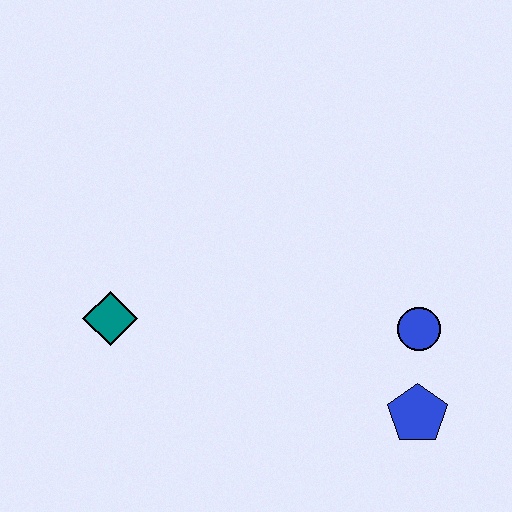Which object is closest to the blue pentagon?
The blue circle is closest to the blue pentagon.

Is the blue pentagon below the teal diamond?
Yes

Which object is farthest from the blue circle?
The teal diamond is farthest from the blue circle.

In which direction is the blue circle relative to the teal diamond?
The blue circle is to the right of the teal diamond.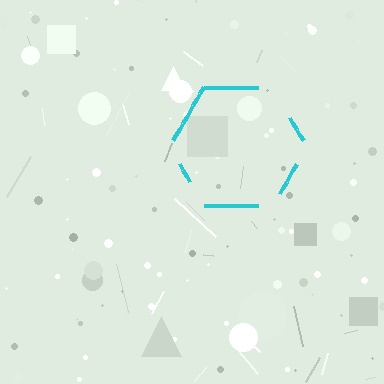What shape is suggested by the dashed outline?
The dashed outline suggests a hexagon.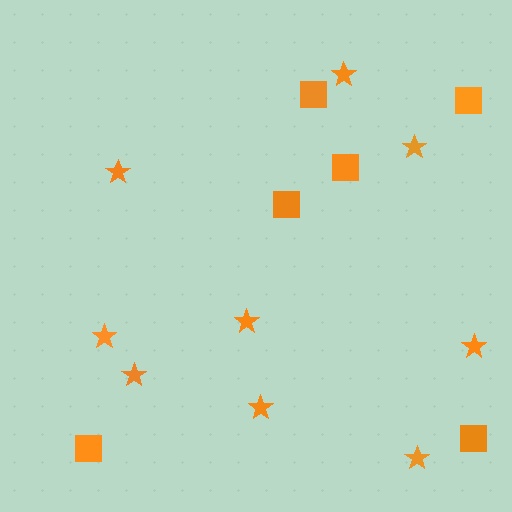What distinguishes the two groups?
There are 2 groups: one group of stars (9) and one group of squares (6).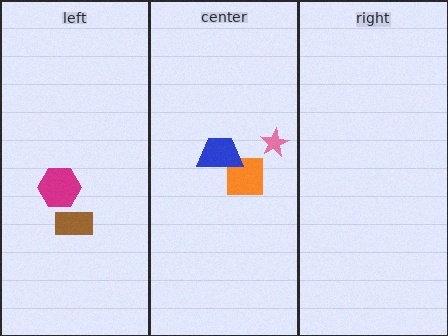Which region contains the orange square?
The center region.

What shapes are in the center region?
The orange square, the blue trapezoid, the pink star.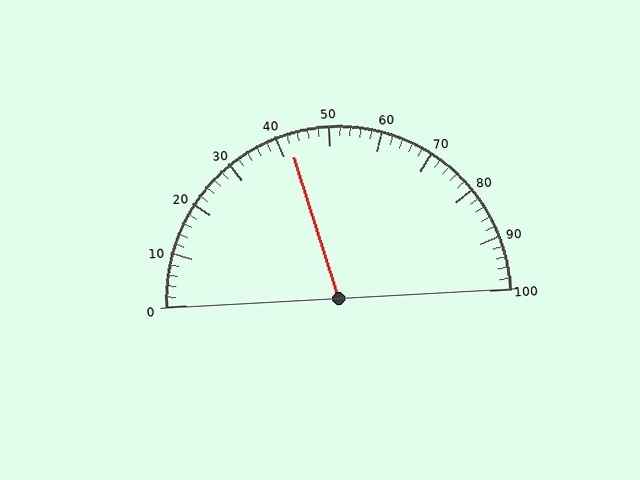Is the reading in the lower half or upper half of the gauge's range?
The reading is in the lower half of the range (0 to 100).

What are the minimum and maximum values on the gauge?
The gauge ranges from 0 to 100.